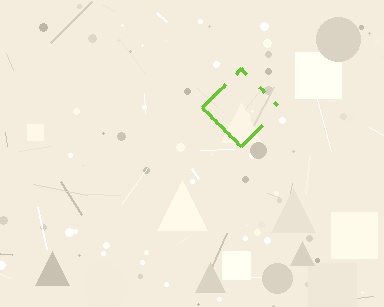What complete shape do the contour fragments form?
The contour fragments form a diamond.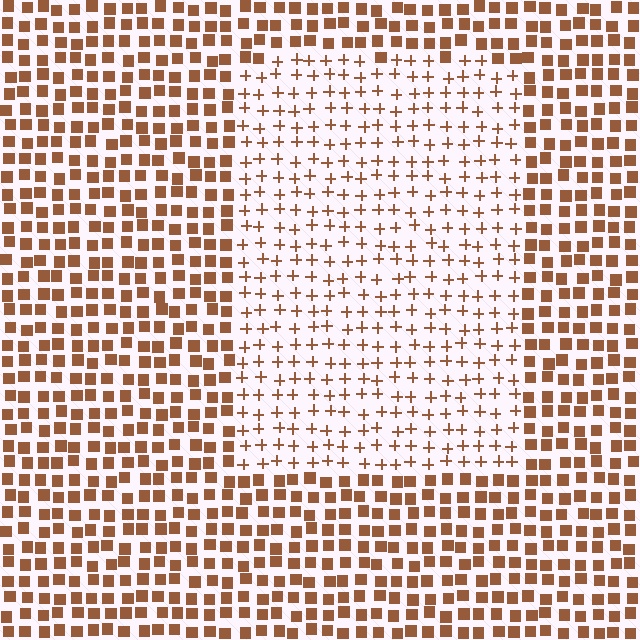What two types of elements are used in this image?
The image uses plus signs inside the rectangle region and squares outside it.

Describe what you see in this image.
The image is filled with small brown elements arranged in a uniform grid. A rectangle-shaped region contains plus signs, while the surrounding area contains squares. The boundary is defined purely by the change in element shape.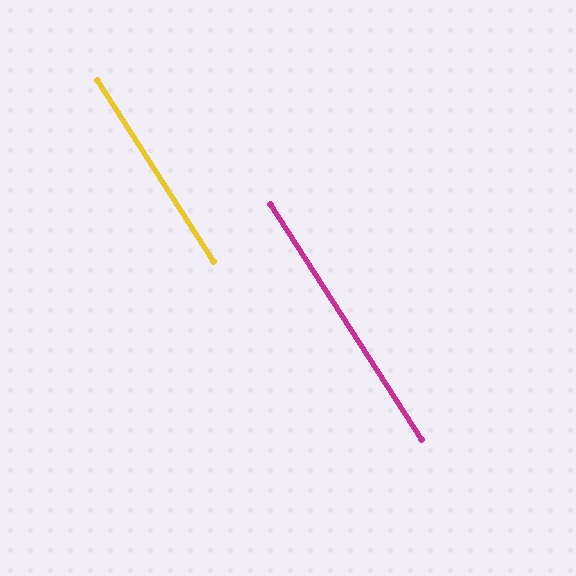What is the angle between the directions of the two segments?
Approximately 0 degrees.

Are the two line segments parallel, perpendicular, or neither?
Parallel — their directions differ by only 0.1°.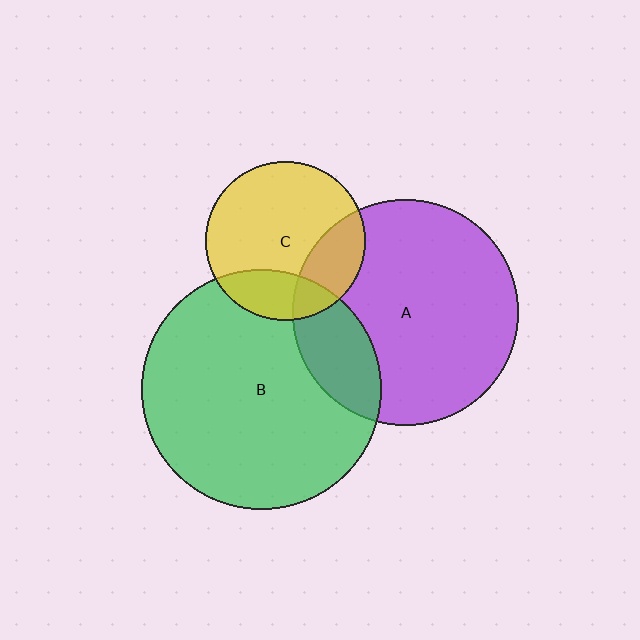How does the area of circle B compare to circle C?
Approximately 2.3 times.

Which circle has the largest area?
Circle B (green).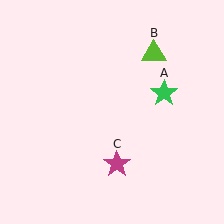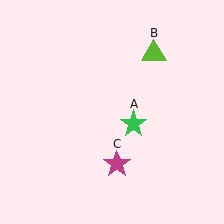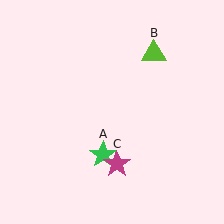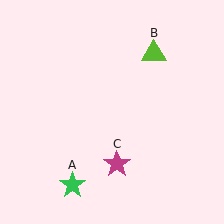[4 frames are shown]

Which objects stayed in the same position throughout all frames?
Lime triangle (object B) and magenta star (object C) remained stationary.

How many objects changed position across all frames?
1 object changed position: green star (object A).